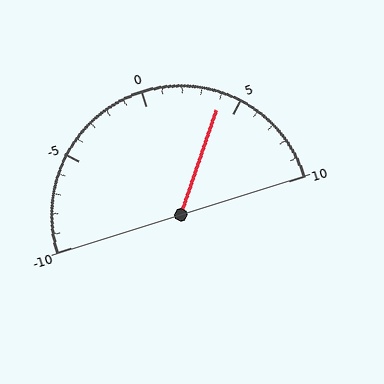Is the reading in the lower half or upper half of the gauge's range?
The reading is in the upper half of the range (-10 to 10).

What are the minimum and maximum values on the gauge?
The gauge ranges from -10 to 10.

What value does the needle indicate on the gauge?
The needle indicates approximately 4.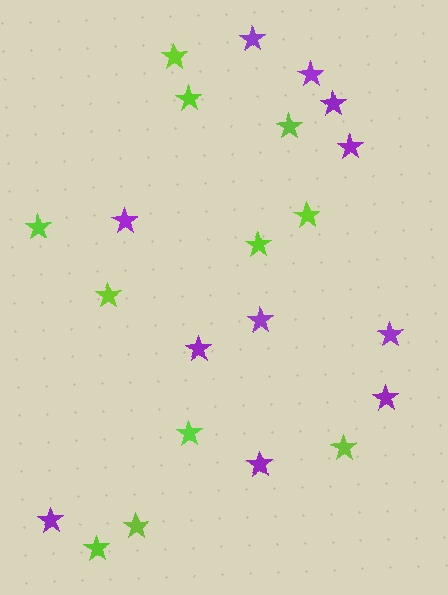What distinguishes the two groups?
There are 2 groups: one group of lime stars (11) and one group of purple stars (11).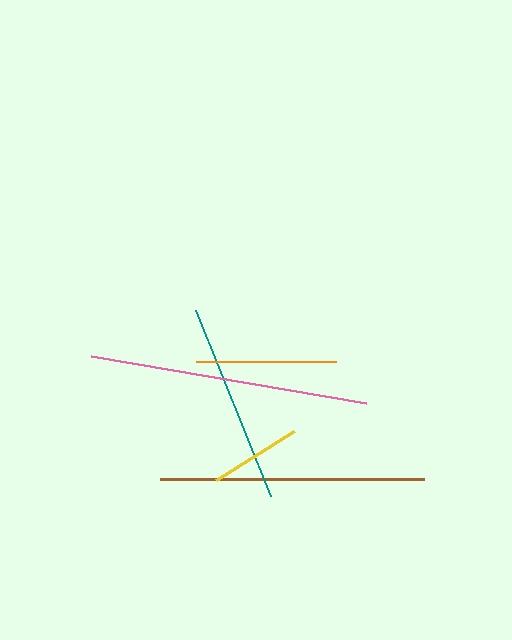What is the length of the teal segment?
The teal segment is approximately 200 pixels long.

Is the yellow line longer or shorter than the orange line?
The orange line is longer than the yellow line.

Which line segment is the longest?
The pink line is the longest at approximately 279 pixels.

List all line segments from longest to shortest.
From longest to shortest: pink, brown, teal, orange, yellow.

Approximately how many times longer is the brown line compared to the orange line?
The brown line is approximately 1.9 times the length of the orange line.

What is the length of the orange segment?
The orange segment is approximately 139 pixels long.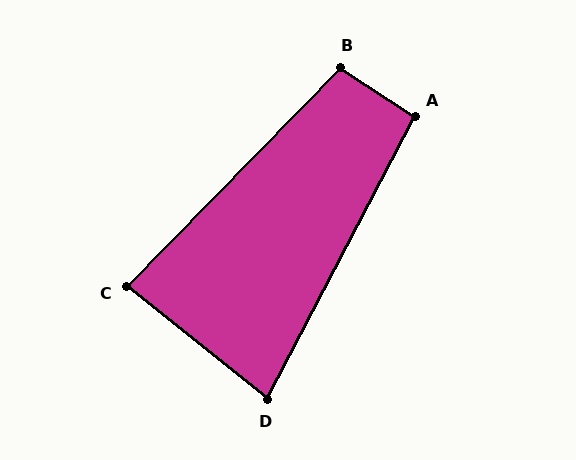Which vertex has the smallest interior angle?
D, at approximately 79 degrees.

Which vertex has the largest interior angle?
B, at approximately 101 degrees.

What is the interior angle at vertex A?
Approximately 95 degrees (obtuse).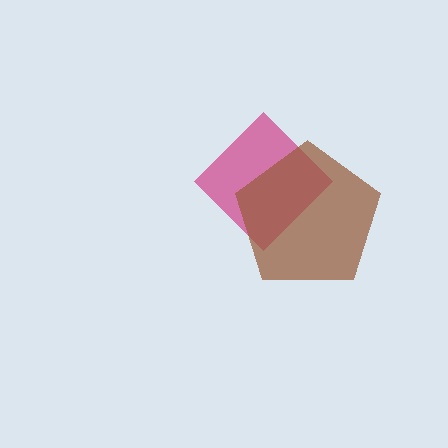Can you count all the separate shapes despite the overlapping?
Yes, there are 2 separate shapes.